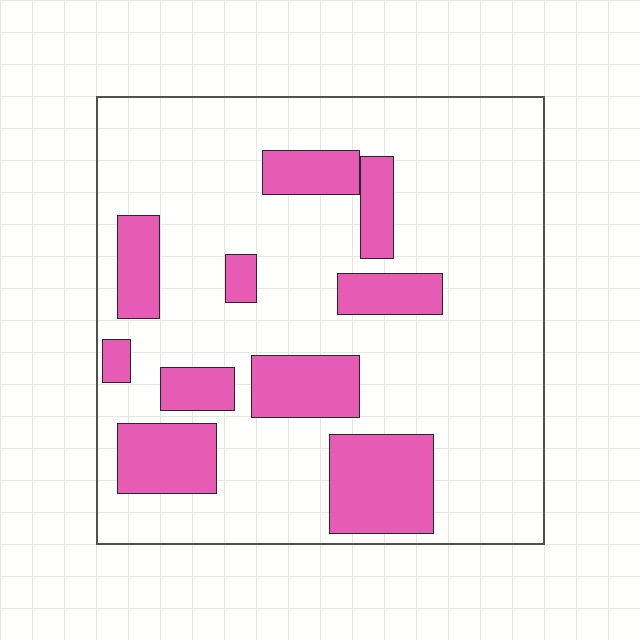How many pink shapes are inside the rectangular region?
10.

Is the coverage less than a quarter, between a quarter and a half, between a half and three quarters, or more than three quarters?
Less than a quarter.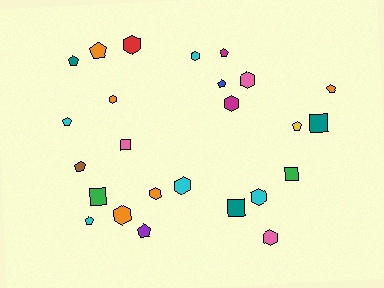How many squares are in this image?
There are 5 squares.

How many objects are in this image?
There are 25 objects.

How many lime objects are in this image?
There are no lime objects.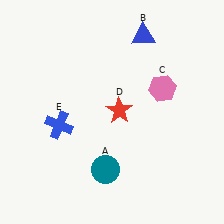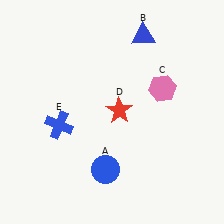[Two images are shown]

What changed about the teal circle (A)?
In Image 1, A is teal. In Image 2, it changed to blue.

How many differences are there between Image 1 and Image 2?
There is 1 difference between the two images.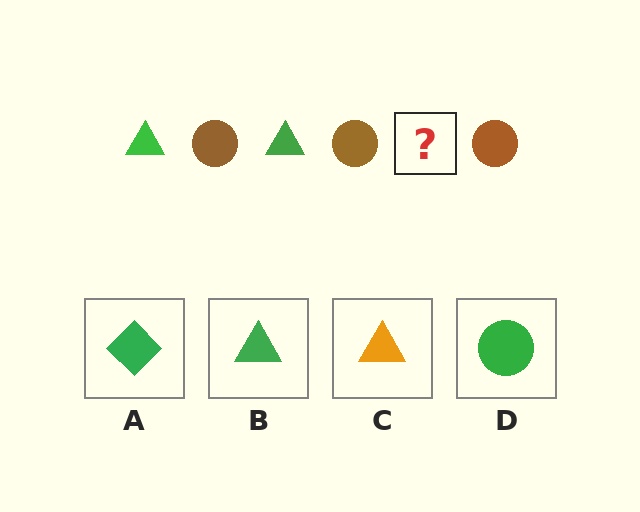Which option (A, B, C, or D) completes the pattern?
B.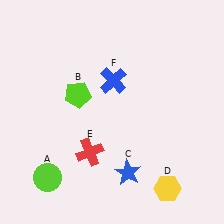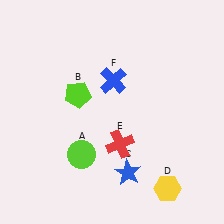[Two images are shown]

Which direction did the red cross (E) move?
The red cross (E) moved right.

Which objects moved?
The objects that moved are: the lime circle (A), the red cross (E).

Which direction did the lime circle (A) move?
The lime circle (A) moved right.